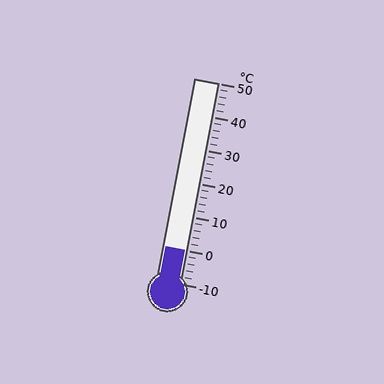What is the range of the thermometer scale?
The thermometer scale ranges from -10°C to 50°C.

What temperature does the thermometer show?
The thermometer shows approximately 0°C.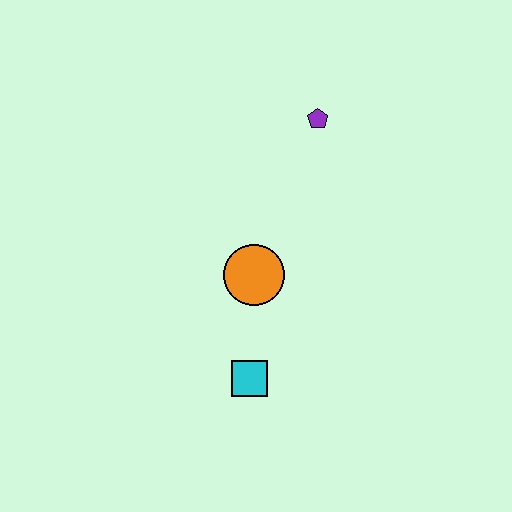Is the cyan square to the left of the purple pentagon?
Yes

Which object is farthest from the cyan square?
The purple pentagon is farthest from the cyan square.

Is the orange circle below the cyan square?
No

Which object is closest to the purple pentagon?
The orange circle is closest to the purple pentagon.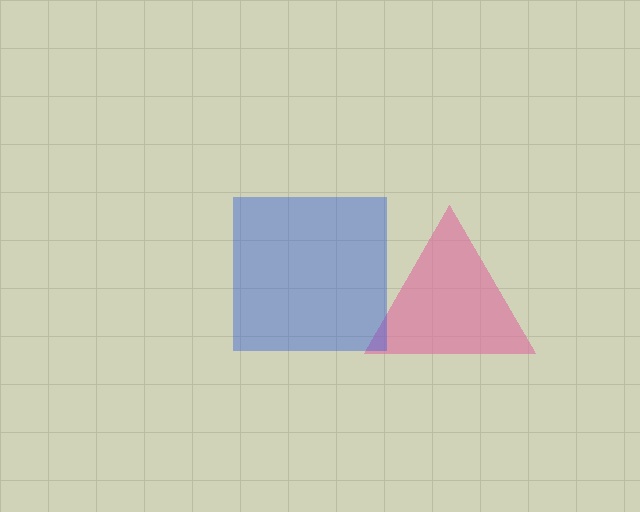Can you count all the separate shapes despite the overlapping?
Yes, there are 2 separate shapes.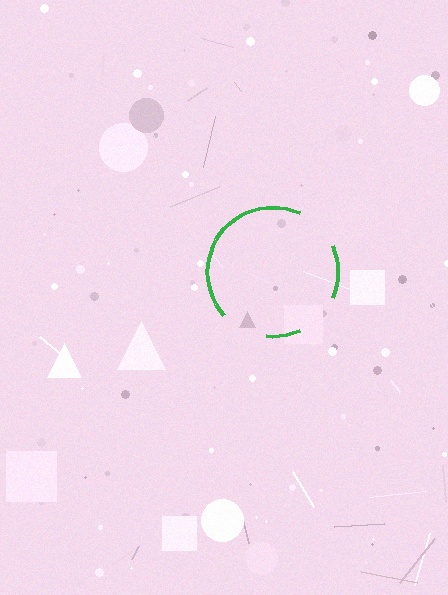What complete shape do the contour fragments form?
The contour fragments form a circle.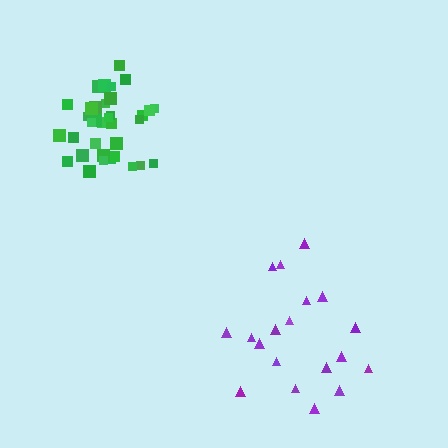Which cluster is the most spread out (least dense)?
Purple.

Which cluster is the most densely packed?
Green.